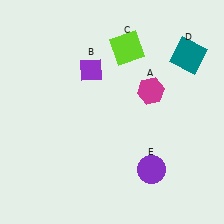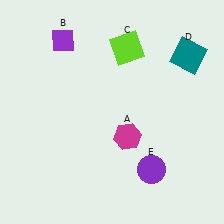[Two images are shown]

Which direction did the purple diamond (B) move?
The purple diamond (B) moved up.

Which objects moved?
The objects that moved are: the magenta hexagon (A), the purple diamond (B).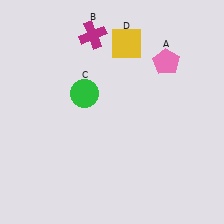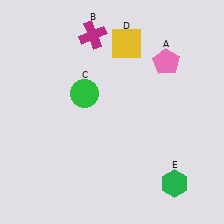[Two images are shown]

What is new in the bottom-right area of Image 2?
A green hexagon (E) was added in the bottom-right area of Image 2.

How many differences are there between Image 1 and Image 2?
There is 1 difference between the two images.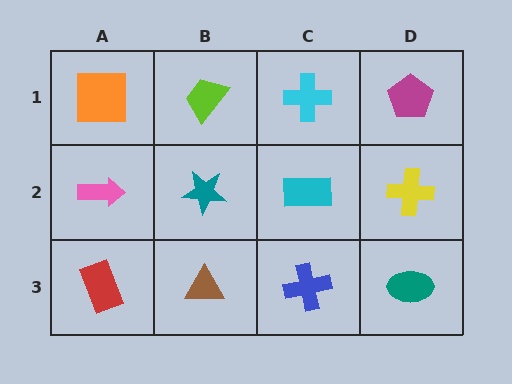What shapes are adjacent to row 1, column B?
A teal star (row 2, column B), an orange square (row 1, column A), a cyan cross (row 1, column C).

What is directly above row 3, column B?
A teal star.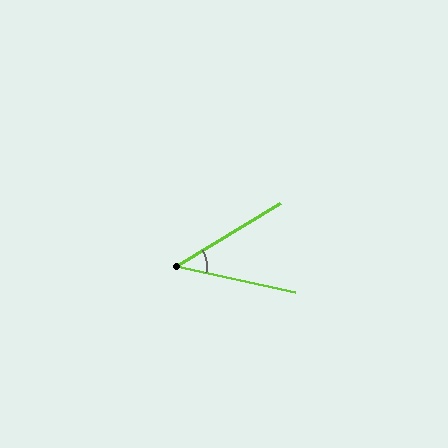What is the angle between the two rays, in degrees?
Approximately 44 degrees.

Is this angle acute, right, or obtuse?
It is acute.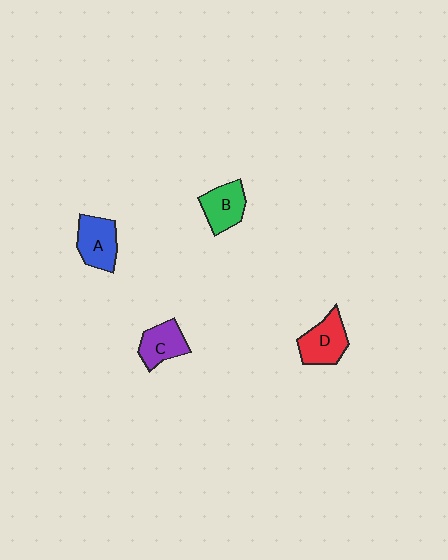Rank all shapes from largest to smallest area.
From largest to smallest: D (red), A (blue), B (green), C (purple).